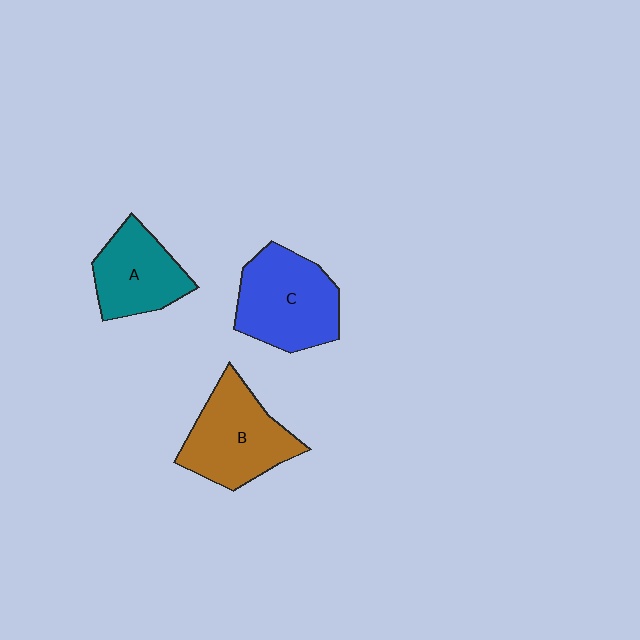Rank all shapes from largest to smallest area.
From largest to smallest: C (blue), B (brown), A (teal).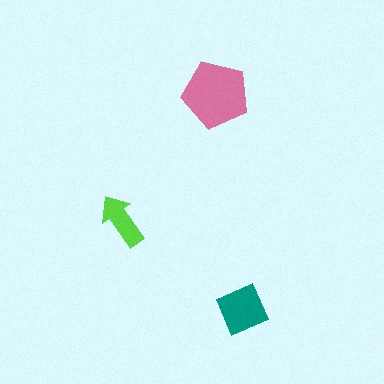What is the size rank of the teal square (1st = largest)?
2nd.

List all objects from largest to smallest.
The pink pentagon, the teal square, the lime arrow.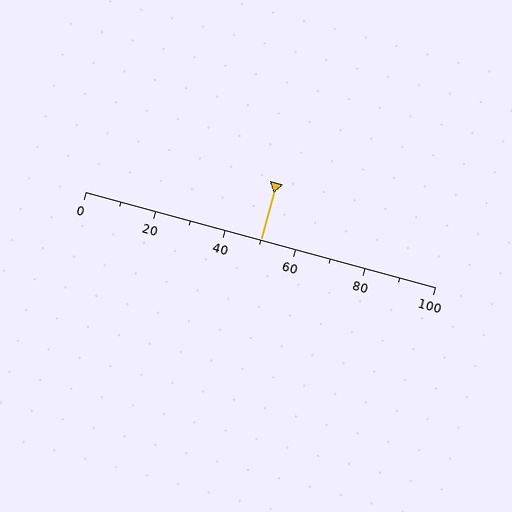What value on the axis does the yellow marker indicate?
The marker indicates approximately 50.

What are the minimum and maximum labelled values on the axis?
The axis runs from 0 to 100.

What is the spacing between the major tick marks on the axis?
The major ticks are spaced 20 apart.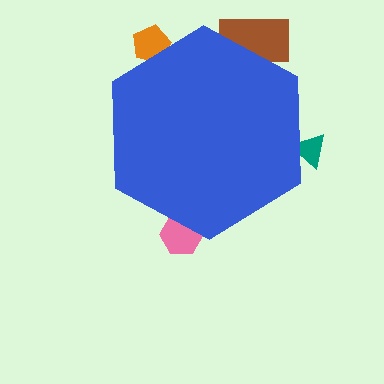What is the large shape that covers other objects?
A blue hexagon.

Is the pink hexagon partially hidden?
Yes, the pink hexagon is partially hidden behind the blue hexagon.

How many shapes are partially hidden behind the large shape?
4 shapes are partially hidden.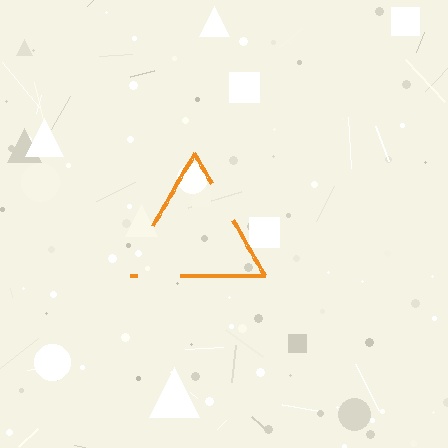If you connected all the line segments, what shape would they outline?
They would outline a triangle.